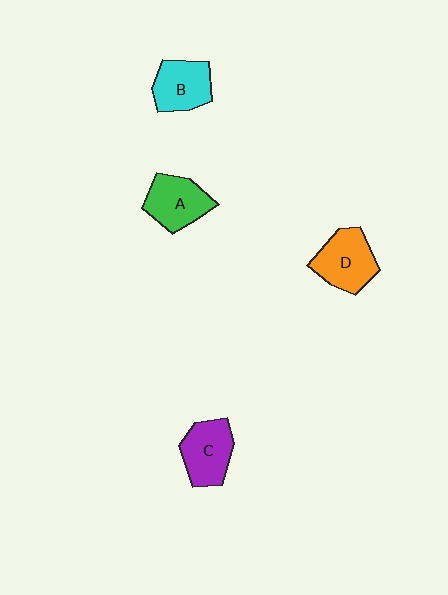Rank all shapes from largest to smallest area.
From largest to smallest: D (orange), C (purple), A (green), B (cyan).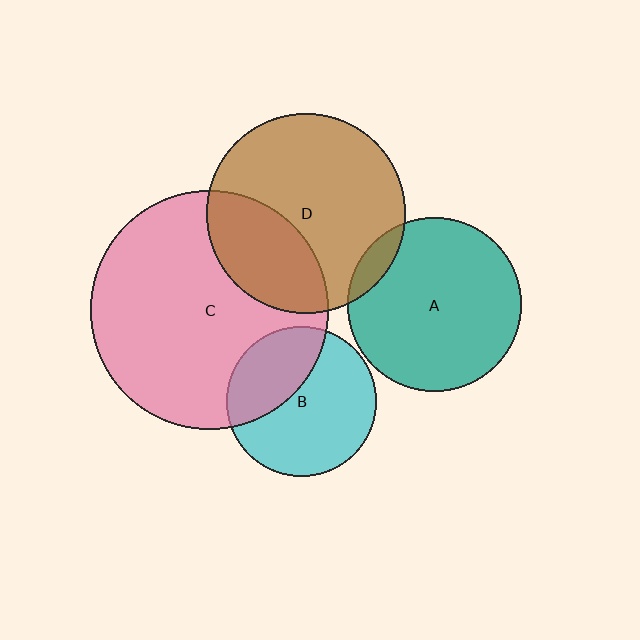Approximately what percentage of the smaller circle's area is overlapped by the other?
Approximately 30%.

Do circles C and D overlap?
Yes.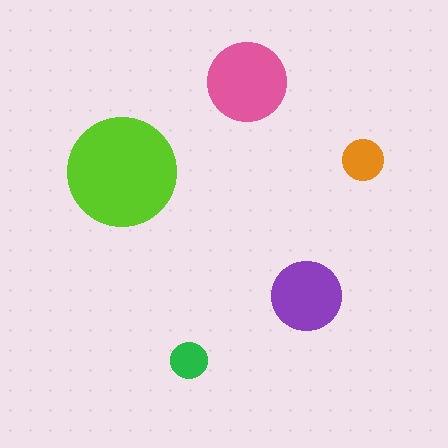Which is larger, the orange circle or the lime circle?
The lime one.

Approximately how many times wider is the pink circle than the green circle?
About 2 times wider.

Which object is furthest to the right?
The orange circle is rightmost.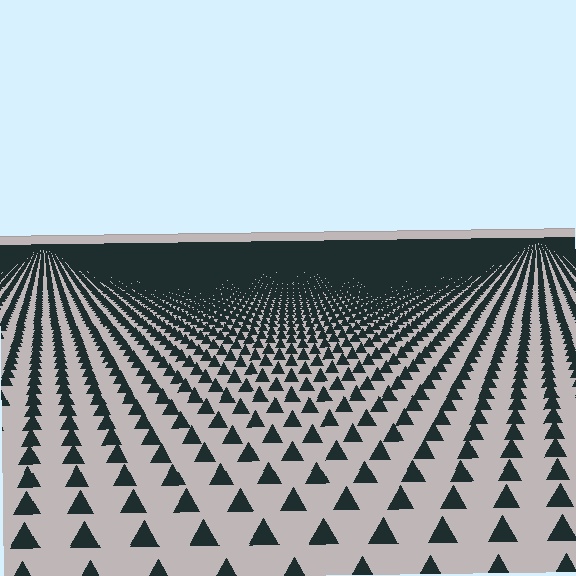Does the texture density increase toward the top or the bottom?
Density increases toward the top.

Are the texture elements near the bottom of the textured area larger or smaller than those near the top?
Larger. Near the bottom, elements are closer to the viewer and appear at a bigger on-screen size.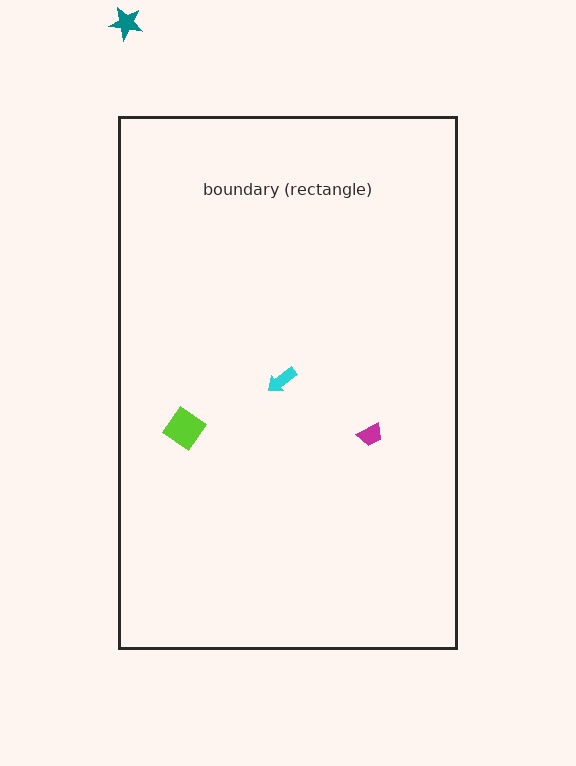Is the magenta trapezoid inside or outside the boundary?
Inside.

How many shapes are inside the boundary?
3 inside, 1 outside.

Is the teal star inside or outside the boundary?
Outside.